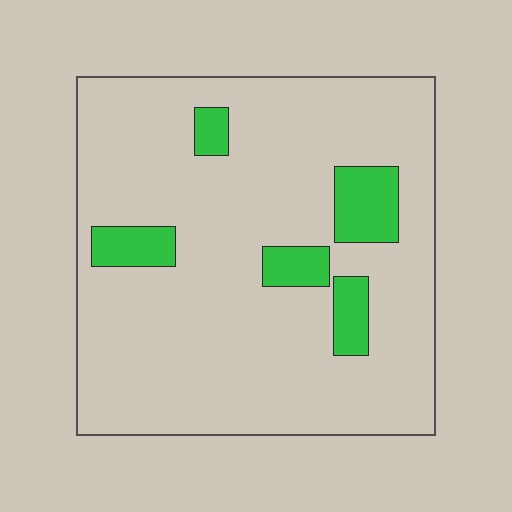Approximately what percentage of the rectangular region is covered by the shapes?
Approximately 10%.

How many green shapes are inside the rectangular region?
5.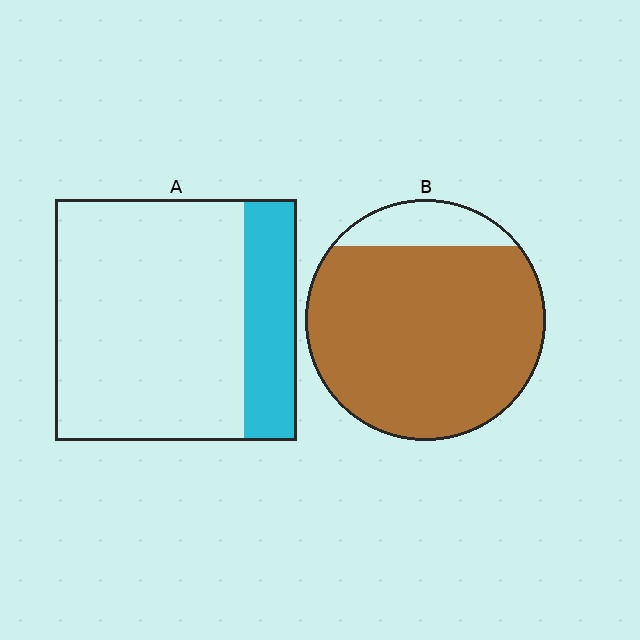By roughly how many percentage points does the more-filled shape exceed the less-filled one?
By roughly 65 percentage points (B over A).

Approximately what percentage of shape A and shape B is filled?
A is approximately 20% and B is approximately 85%.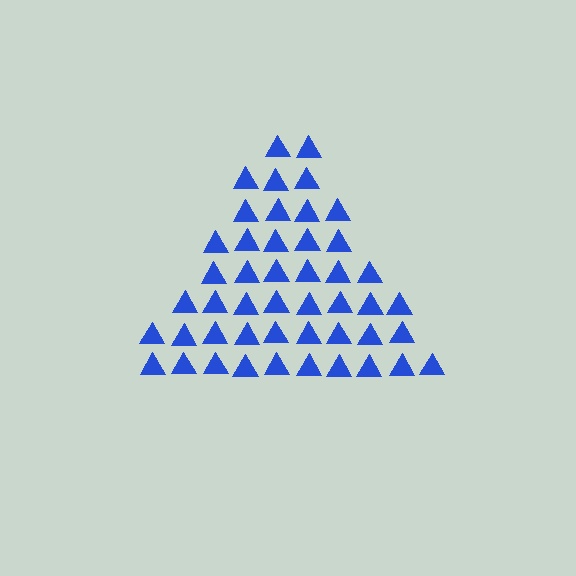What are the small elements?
The small elements are triangles.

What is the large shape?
The large shape is a triangle.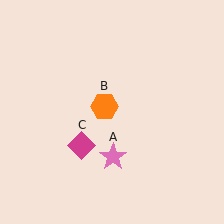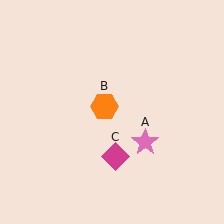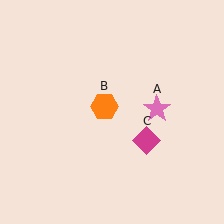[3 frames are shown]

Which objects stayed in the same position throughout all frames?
Orange hexagon (object B) remained stationary.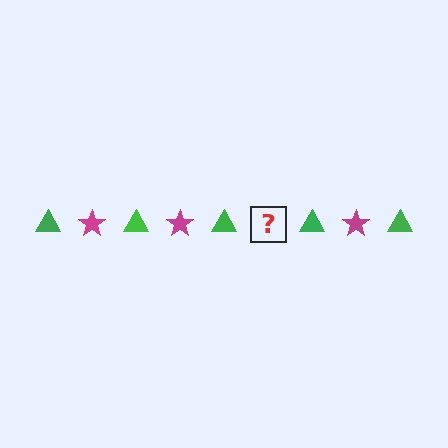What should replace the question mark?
The question mark should be replaced with a magenta star.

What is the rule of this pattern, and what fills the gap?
The rule is that the pattern alternates between green triangle and magenta star. The gap should be filled with a magenta star.